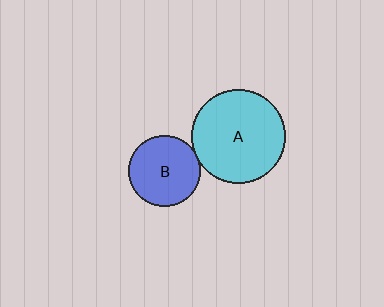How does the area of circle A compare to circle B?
Approximately 1.7 times.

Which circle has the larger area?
Circle A (cyan).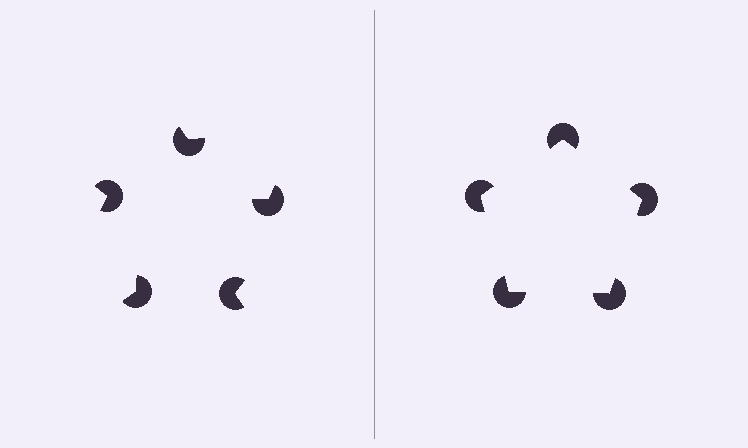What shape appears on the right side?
An illusory pentagon.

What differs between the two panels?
The pac-man discs are positioned identically on both sides; only the wedge orientations differ. On the right they align to a pentagon; on the left they are misaligned.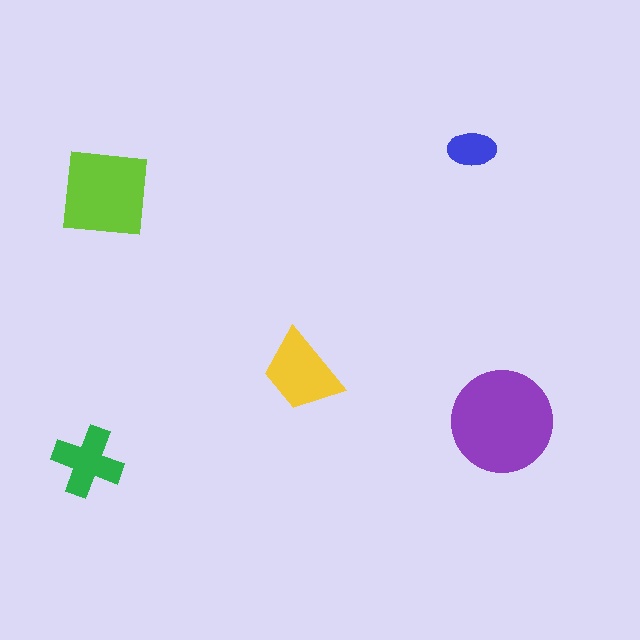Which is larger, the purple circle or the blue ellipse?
The purple circle.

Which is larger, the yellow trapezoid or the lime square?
The lime square.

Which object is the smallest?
The blue ellipse.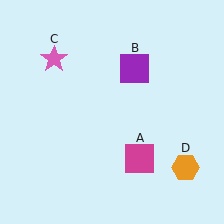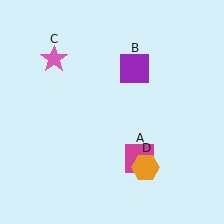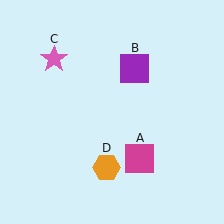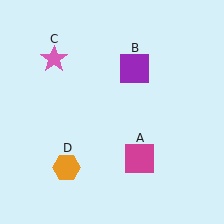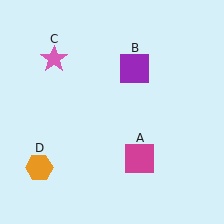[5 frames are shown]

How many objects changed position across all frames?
1 object changed position: orange hexagon (object D).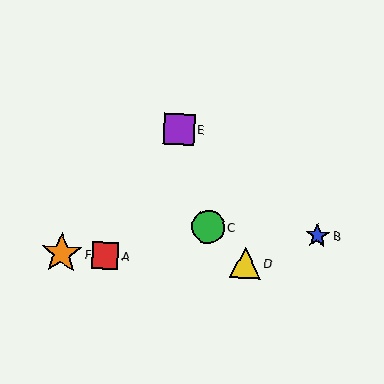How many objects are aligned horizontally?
3 objects (A, D, F) are aligned horizontally.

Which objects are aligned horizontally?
Objects A, D, F are aligned horizontally.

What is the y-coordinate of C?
Object C is at y≈226.